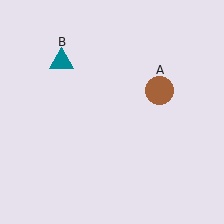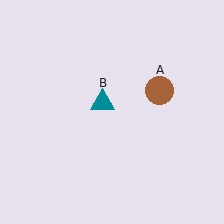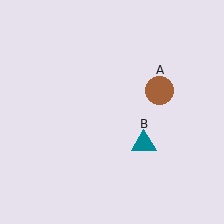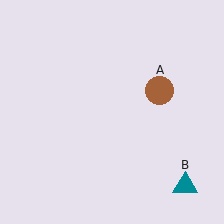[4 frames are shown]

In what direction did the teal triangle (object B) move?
The teal triangle (object B) moved down and to the right.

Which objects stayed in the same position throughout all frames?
Brown circle (object A) remained stationary.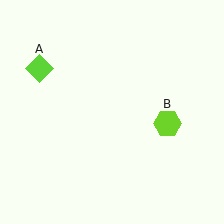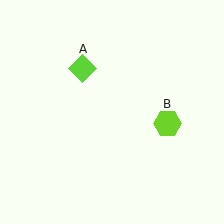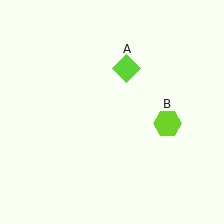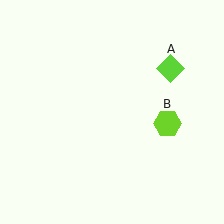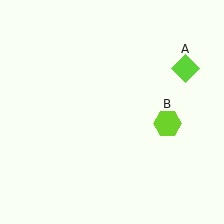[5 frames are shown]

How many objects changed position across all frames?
1 object changed position: lime diamond (object A).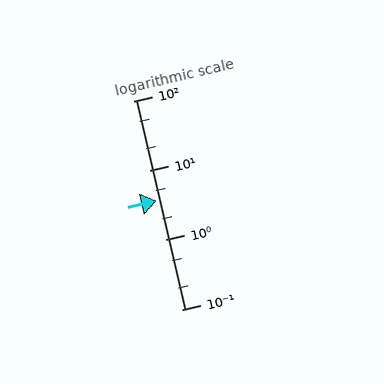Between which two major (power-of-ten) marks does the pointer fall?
The pointer is between 1 and 10.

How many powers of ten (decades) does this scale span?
The scale spans 3 decades, from 0.1 to 100.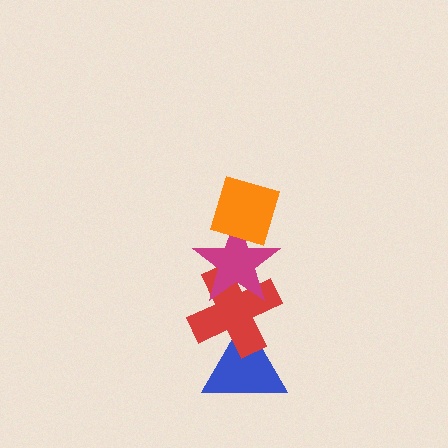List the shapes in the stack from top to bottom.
From top to bottom: the orange diamond, the magenta star, the red cross, the blue triangle.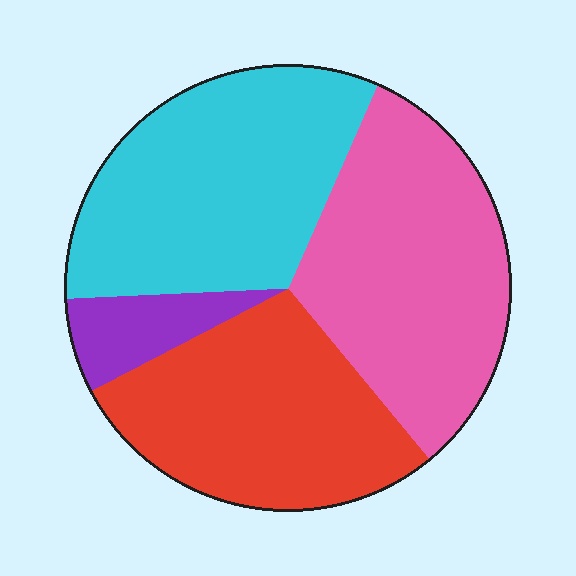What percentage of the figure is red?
Red covers 28% of the figure.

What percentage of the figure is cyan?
Cyan covers 32% of the figure.